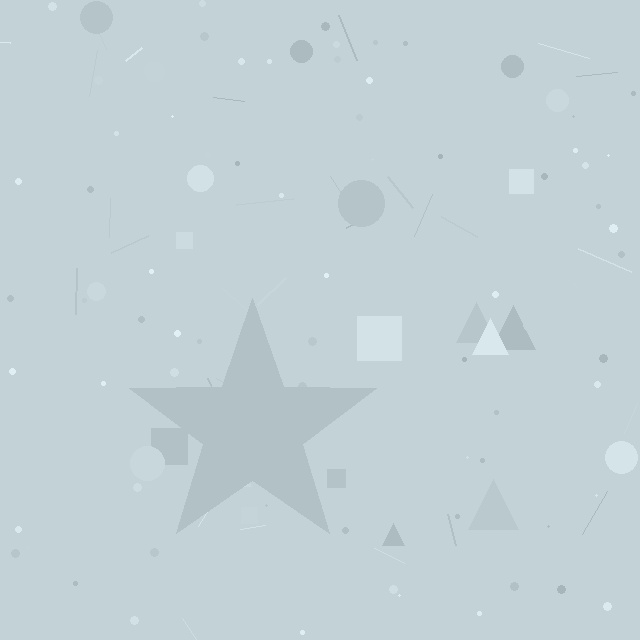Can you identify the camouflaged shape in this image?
The camouflaged shape is a star.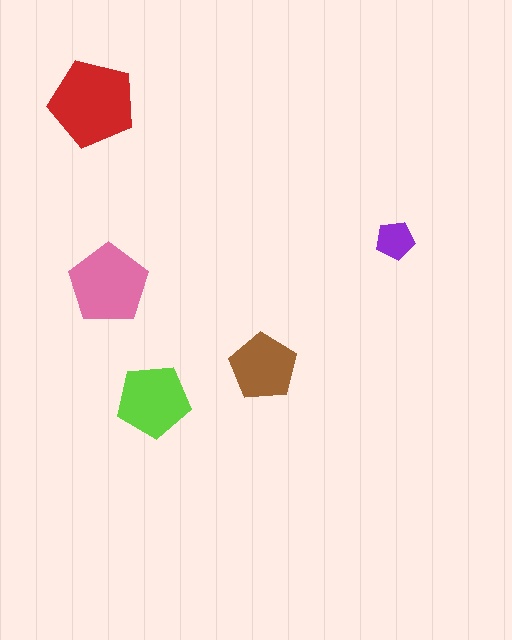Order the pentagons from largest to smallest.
the red one, the pink one, the lime one, the brown one, the purple one.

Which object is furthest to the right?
The purple pentagon is rightmost.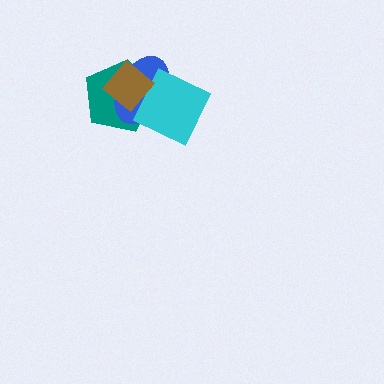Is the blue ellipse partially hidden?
Yes, it is partially covered by another shape.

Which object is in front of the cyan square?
The brown diamond is in front of the cyan square.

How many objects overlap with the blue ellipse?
3 objects overlap with the blue ellipse.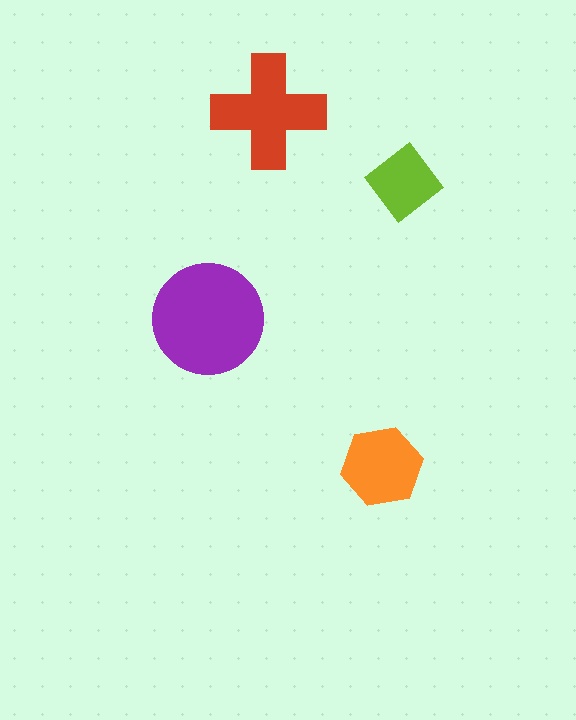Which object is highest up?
The red cross is topmost.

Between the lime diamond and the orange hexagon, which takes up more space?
The orange hexagon.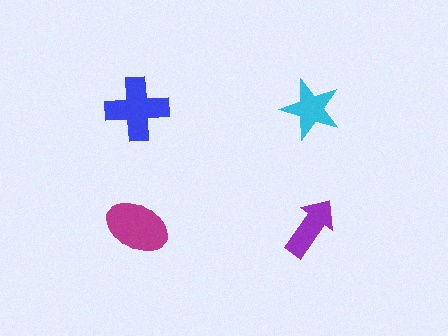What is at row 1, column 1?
A blue cross.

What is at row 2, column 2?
A purple arrow.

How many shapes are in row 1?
2 shapes.